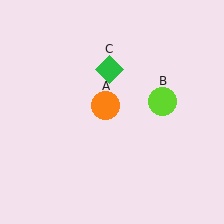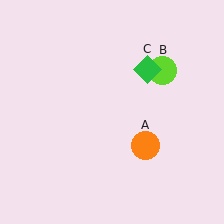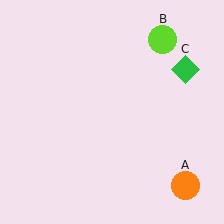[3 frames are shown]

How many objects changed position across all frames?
3 objects changed position: orange circle (object A), lime circle (object B), green diamond (object C).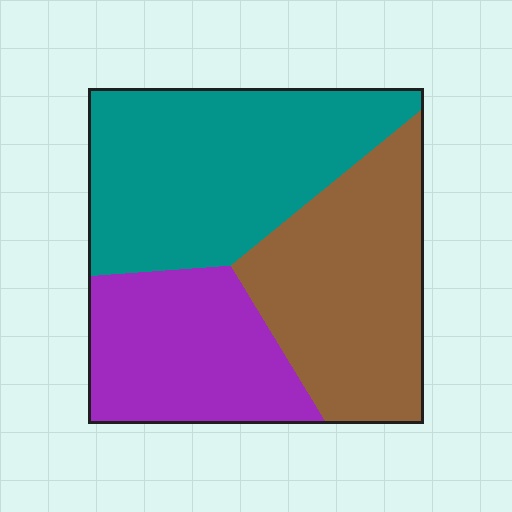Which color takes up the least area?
Purple, at roughly 25%.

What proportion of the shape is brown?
Brown takes up between a quarter and a half of the shape.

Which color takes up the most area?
Teal, at roughly 40%.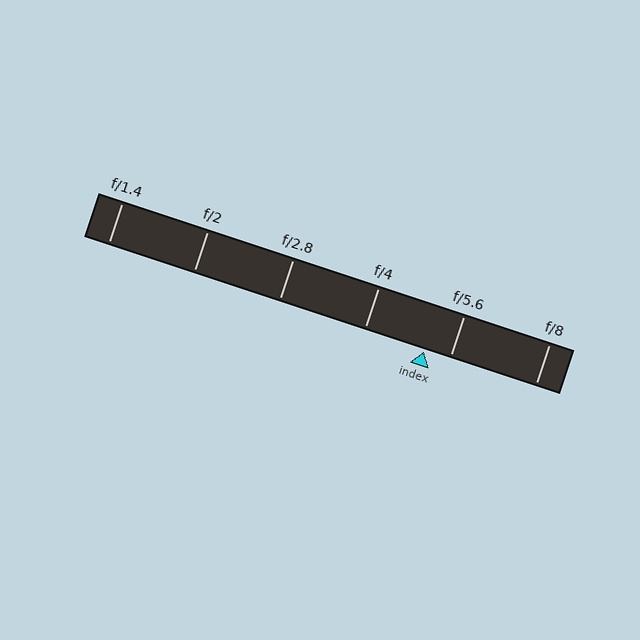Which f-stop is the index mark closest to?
The index mark is closest to f/5.6.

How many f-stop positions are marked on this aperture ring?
There are 6 f-stop positions marked.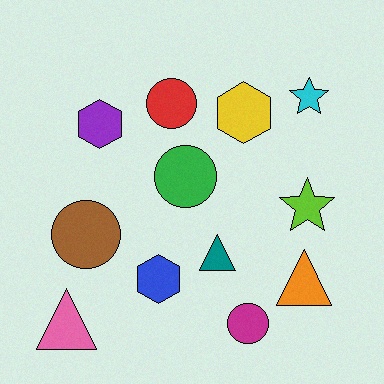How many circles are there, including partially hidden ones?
There are 4 circles.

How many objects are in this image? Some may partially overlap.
There are 12 objects.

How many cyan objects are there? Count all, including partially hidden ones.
There is 1 cyan object.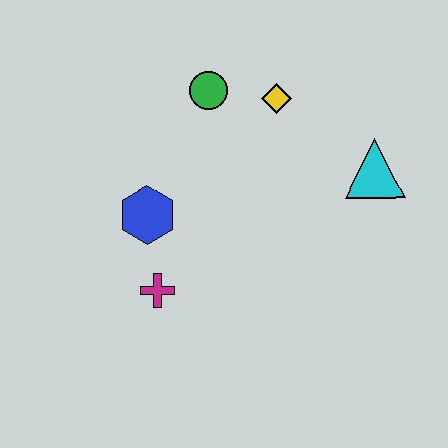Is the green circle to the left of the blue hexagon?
No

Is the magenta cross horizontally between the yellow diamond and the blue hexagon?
Yes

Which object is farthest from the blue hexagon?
The cyan triangle is farthest from the blue hexagon.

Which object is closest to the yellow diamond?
The green circle is closest to the yellow diamond.